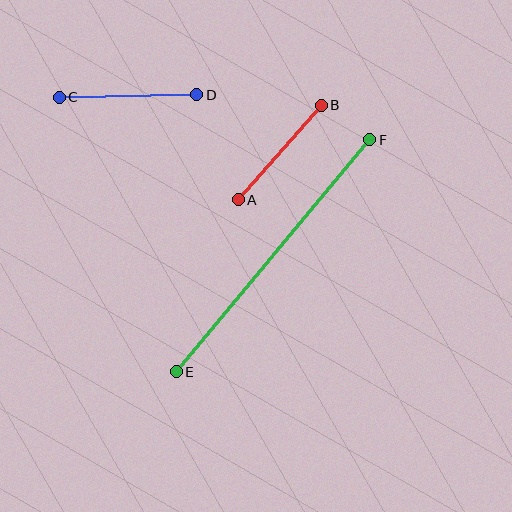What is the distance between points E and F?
The distance is approximately 302 pixels.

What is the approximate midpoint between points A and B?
The midpoint is at approximately (280, 152) pixels.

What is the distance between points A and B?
The distance is approximately 126 pixels.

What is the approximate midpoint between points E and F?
The midpoint is at approximately (273, 256) pixels.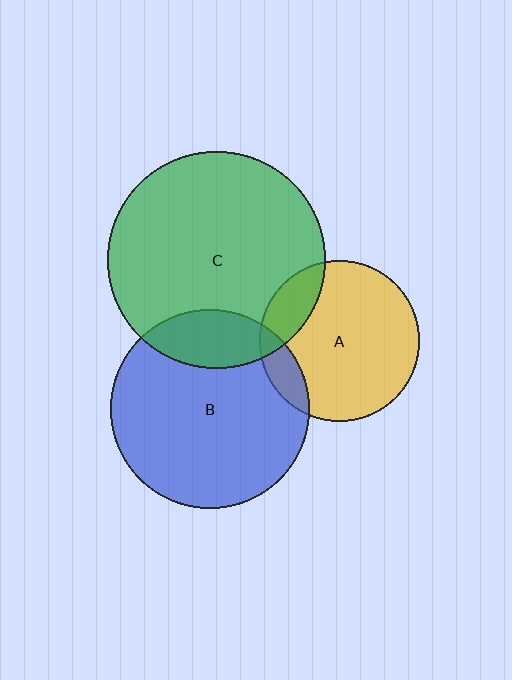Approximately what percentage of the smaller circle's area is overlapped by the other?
Approximately 10%.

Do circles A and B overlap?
Yes.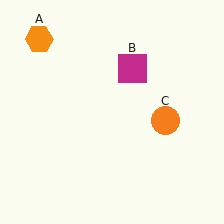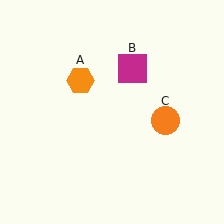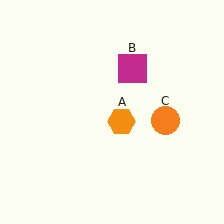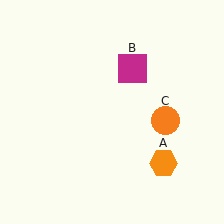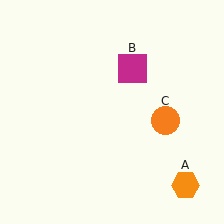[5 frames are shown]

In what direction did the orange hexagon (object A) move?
The orange hexagon (object A) moved down and to the right.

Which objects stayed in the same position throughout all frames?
Magenta square (object B) and orange circle (object C) remained stationary.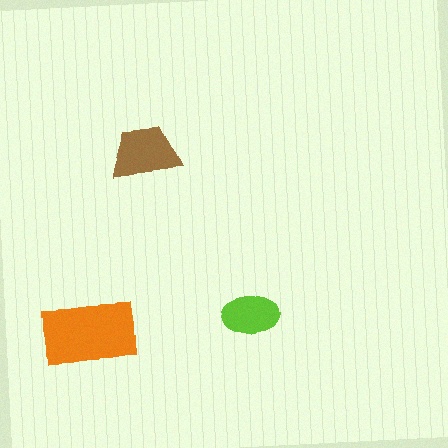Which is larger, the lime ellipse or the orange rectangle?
The orange rectangle.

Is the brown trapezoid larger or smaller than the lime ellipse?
Larger.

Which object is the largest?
The orange rectangle.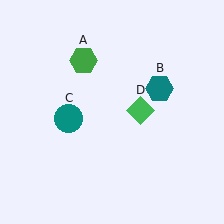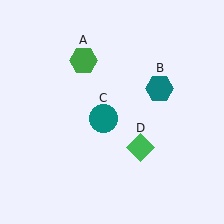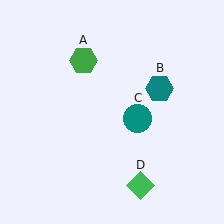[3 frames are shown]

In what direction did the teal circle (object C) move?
The teal circle (object C) moved right.